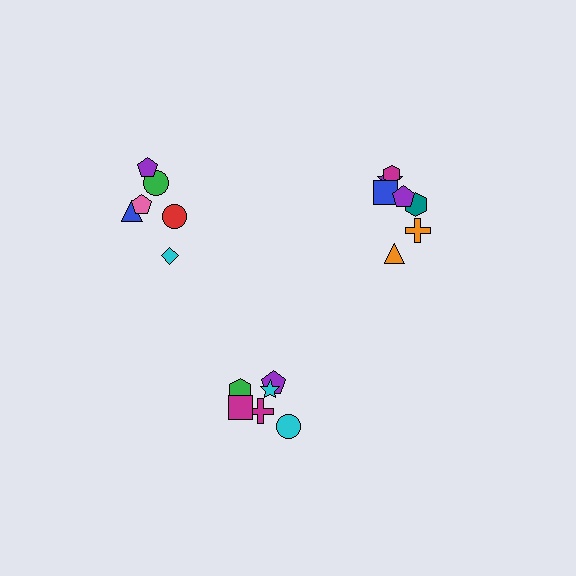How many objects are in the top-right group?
There are 8 objects.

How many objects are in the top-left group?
There are 6 objects.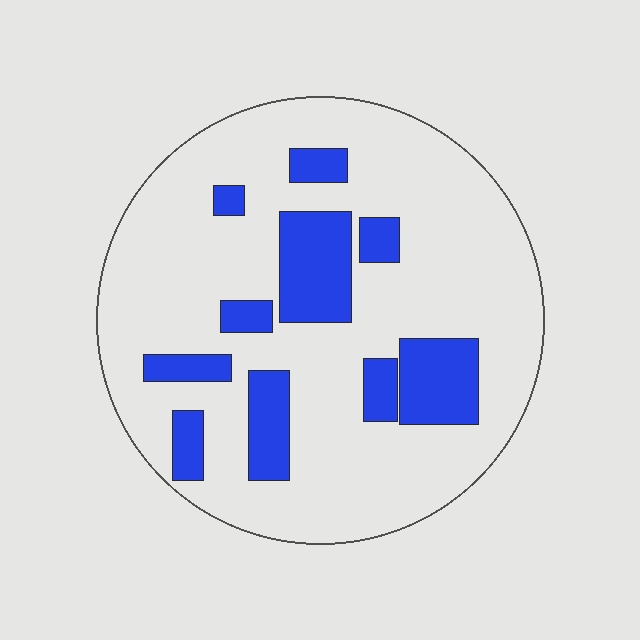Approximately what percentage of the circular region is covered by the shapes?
Approximately 20%.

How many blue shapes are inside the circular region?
10.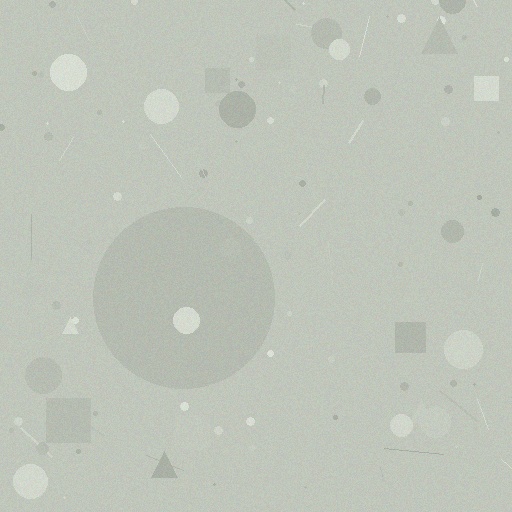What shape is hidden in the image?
A circle is hidden in the image.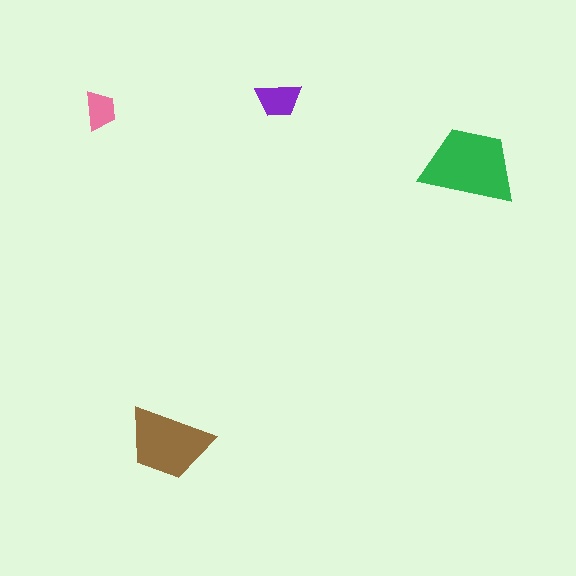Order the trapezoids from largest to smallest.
the green one, the brown one, the purple one, the pink one.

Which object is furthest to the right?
The green trapezoid is rightmost.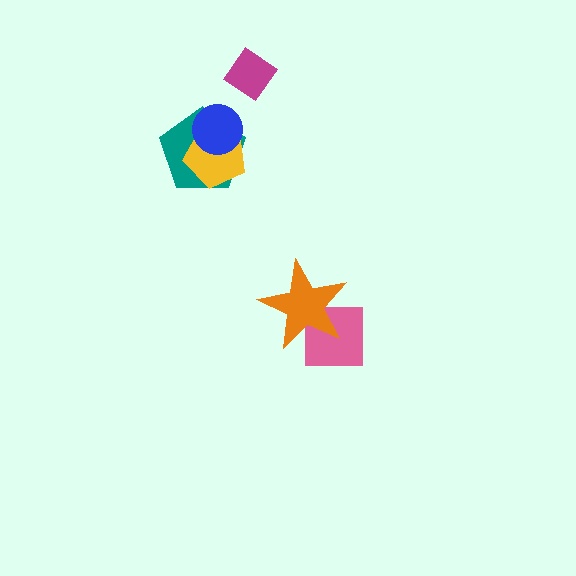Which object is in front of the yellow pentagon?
The blue circle is in front of the yellow pentagon.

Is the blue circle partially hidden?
No, no other shape covers it.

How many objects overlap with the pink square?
1 object overlaps with the pink square.